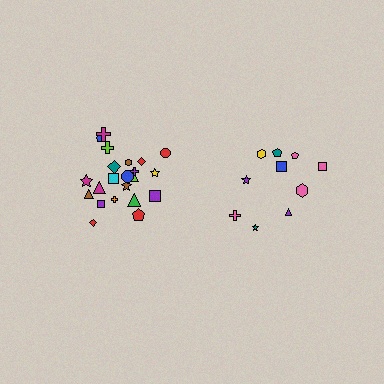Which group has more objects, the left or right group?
The left group.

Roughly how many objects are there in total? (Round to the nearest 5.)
Roughly 30 objects in total.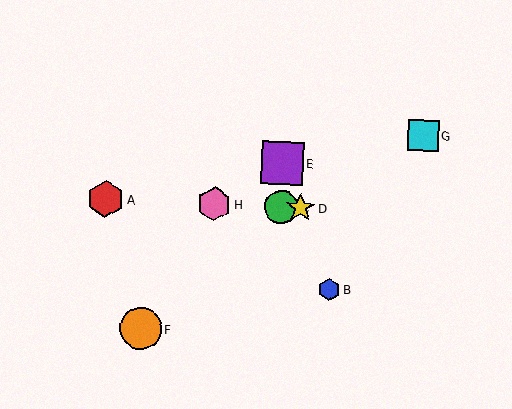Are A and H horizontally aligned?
Yes, both are at y≈199.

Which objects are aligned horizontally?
Objects A, C, D, H are aligned horizontally.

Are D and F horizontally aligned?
No, D is at y≈208 and F is at y≈329.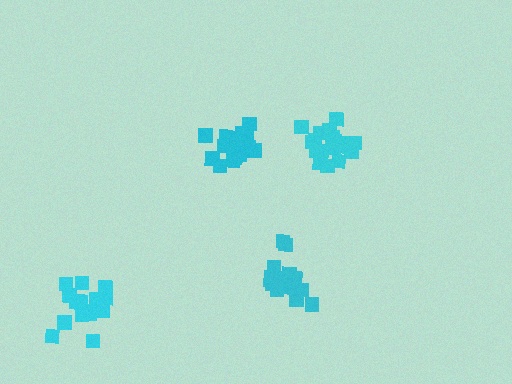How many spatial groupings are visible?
There are 4 spatial groupings.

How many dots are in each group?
Group 1: 16 dots, Group 2: 18 dots, Group 3: 16 dots, Group 4: 18 dots (68 total).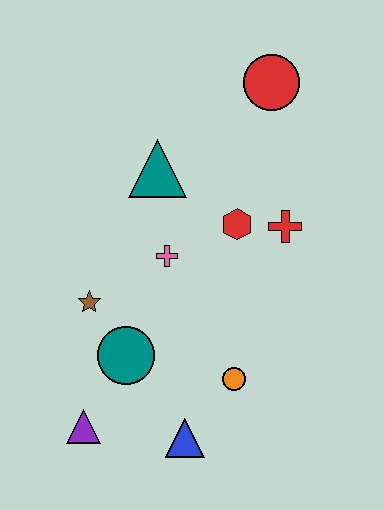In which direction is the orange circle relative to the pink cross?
The orange circle is below the pink cross.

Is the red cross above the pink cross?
Yes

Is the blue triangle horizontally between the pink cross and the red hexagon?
Yes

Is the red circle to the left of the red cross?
Yes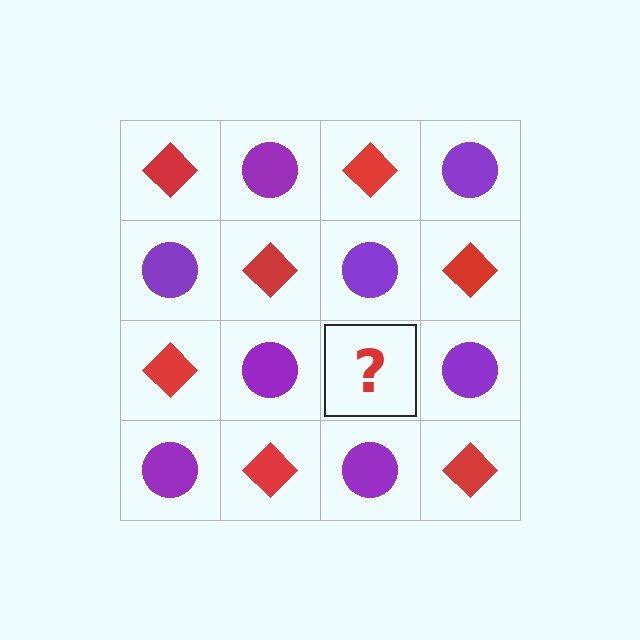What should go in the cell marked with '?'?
The missing cell should contain a red diamond.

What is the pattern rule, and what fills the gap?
The rule is that it alternates red diamond and purple circle in a checkerboard pattern. The gap should be filled with a red diamond.